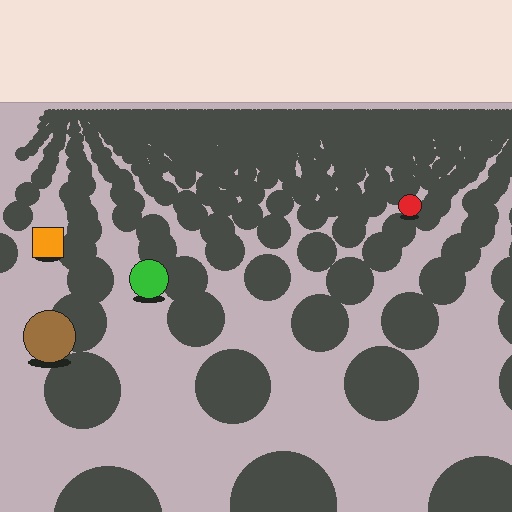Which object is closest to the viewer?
The brown circle is closest. The texture marks near it are larger and more spread out.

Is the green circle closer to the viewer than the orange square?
Yes. The green circle is closer — you can tell from the texture gradient: the ground texture is coarser near it.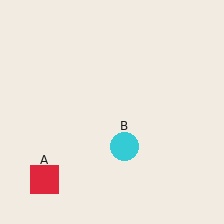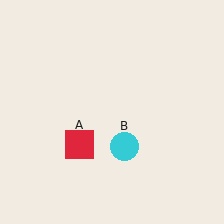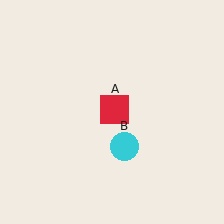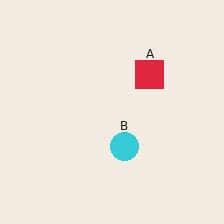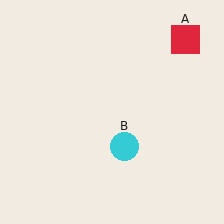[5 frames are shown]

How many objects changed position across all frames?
1 object changed position: red square (object A).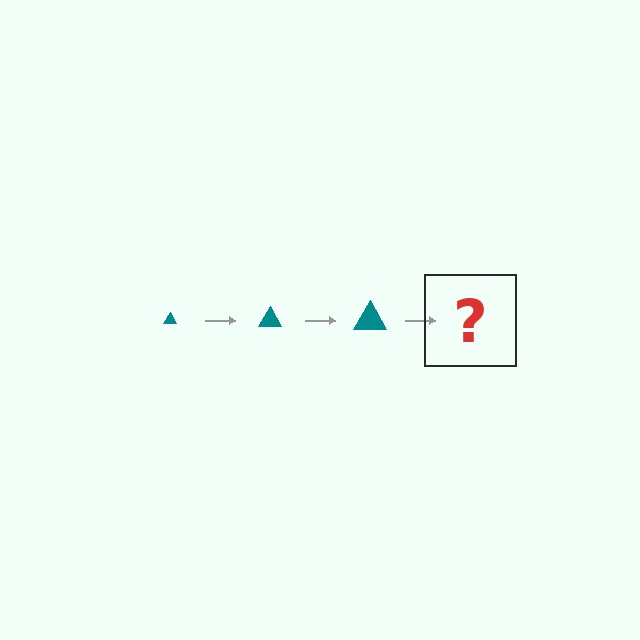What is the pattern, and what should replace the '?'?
The pattern is that the triangle gets progressively larger each step. The '?' should be a teal triangle, larger than the previous one.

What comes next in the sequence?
The next element should be a teal triangle, larger than the previous one.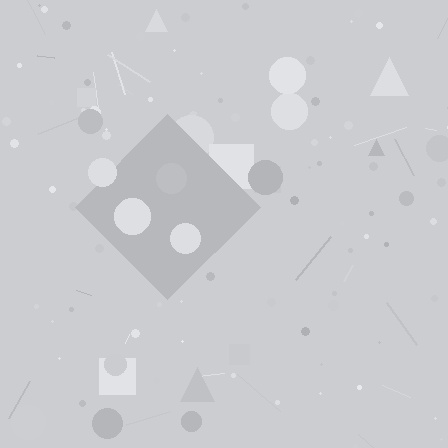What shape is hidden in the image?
A diamond is hidden in the image.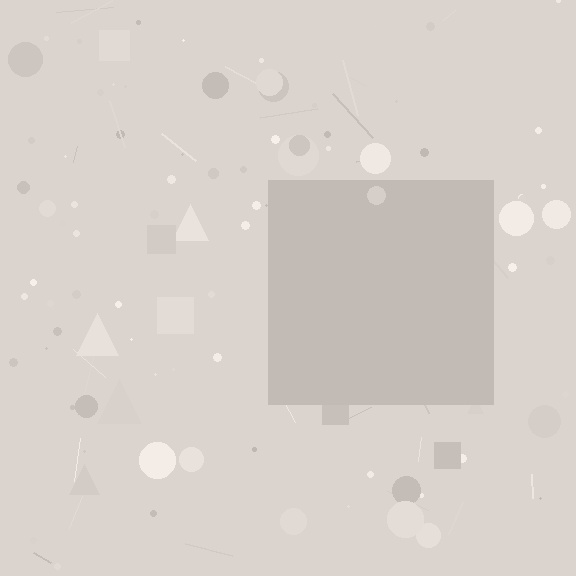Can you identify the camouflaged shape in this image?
The camouflaged shape is a square.